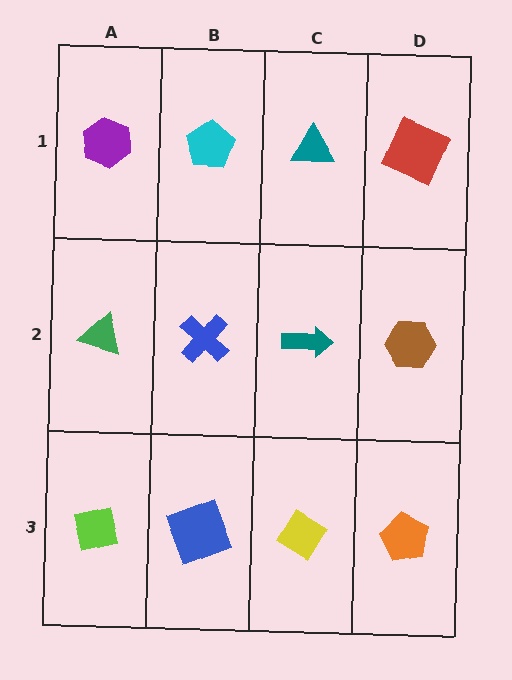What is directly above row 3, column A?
A green triangle.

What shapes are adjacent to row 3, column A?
A green triangle (row 2, column A), a blue square (row 3, column B).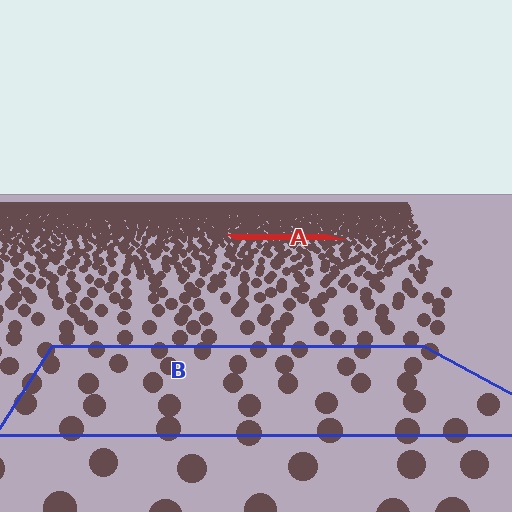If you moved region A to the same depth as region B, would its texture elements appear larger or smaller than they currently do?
They would appear larger. At a closer depth, the same texture elements are projected at a bigger on-screen size.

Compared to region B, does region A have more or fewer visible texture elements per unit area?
Region A has more texture elements per unit area — they are packed more densely because it is farther away.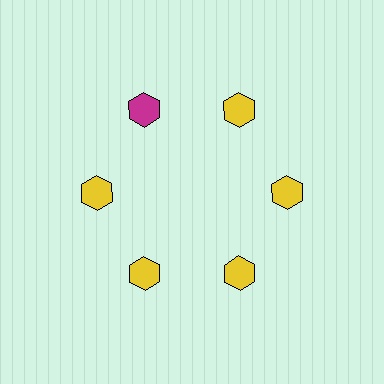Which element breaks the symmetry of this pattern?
The magenta hexagon at roughly the 11 o'clock position breaks the symmetry. All other shapes are yellow hexagons.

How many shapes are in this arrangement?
There are 6 shapes arranged in a ring pattern.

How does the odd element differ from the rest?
It has a different color: magenta instead of yellow.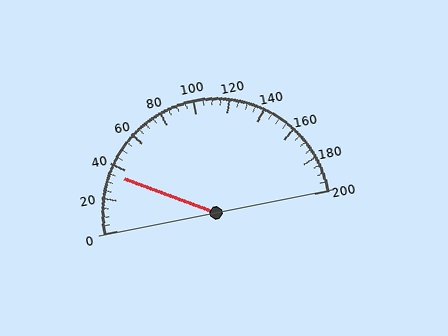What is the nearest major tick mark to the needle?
The nearest major tick mark is 40.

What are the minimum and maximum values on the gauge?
The gauge ranges from 0 to 200.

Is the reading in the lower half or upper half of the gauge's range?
The reading is in the lower half of the range (0 to 200).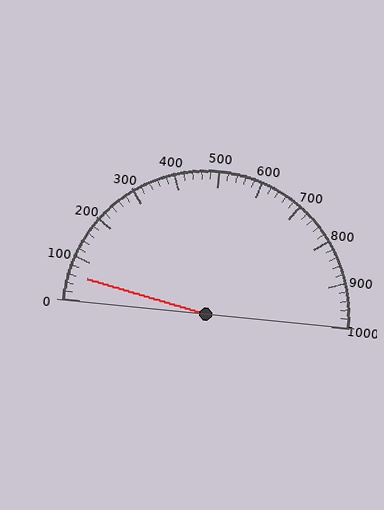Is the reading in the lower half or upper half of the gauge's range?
The reading is in the lower half of the range (0 to 1000).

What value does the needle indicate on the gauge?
The needle indicates approximately 60.